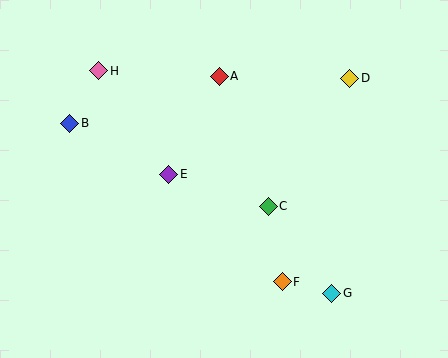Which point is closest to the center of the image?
Point C at (268, 206) is closest to the center.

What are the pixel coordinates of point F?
Point F is at (282, 282).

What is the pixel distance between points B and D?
The distance between B and D is 284 pixels.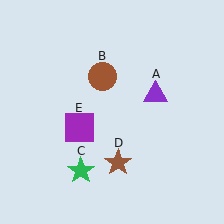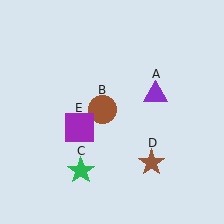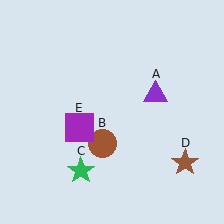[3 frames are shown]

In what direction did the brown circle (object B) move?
The brown circle (object B) moved down.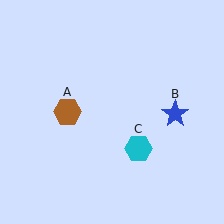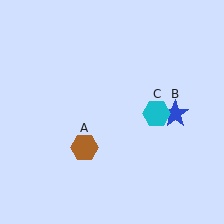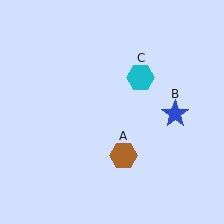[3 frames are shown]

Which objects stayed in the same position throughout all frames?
Blue star (object B) remained stationary.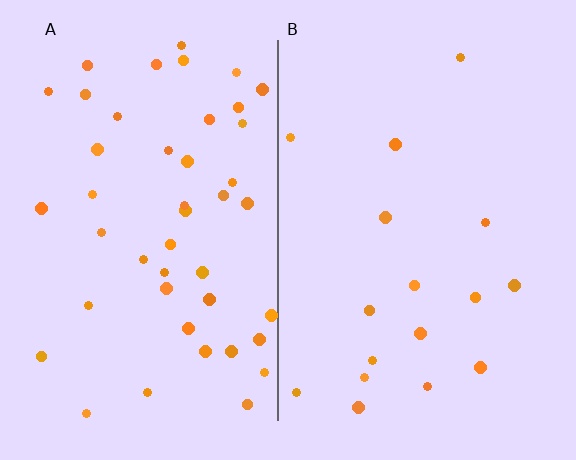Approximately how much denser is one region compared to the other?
Approximately 2.7× — region A over region B.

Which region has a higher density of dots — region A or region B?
A (the left).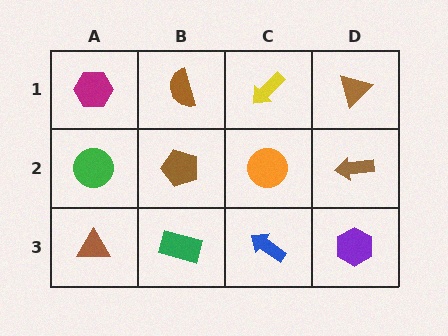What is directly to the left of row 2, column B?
A green circle.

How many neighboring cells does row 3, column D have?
2.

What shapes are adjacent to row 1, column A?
A green circle (row 2, column A), a brown semicircle (row 1, column B).